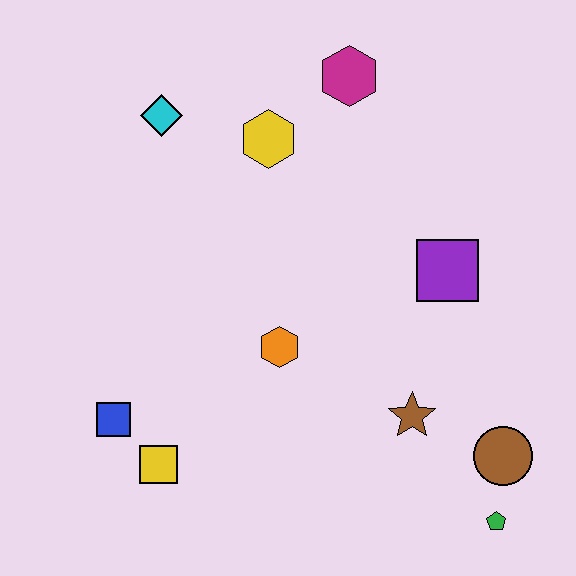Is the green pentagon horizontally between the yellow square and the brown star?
No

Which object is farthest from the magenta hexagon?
The green pentagon is farthest from the magenta hexagon.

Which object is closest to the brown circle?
The green pentagon is closest to the brown circle.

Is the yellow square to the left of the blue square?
No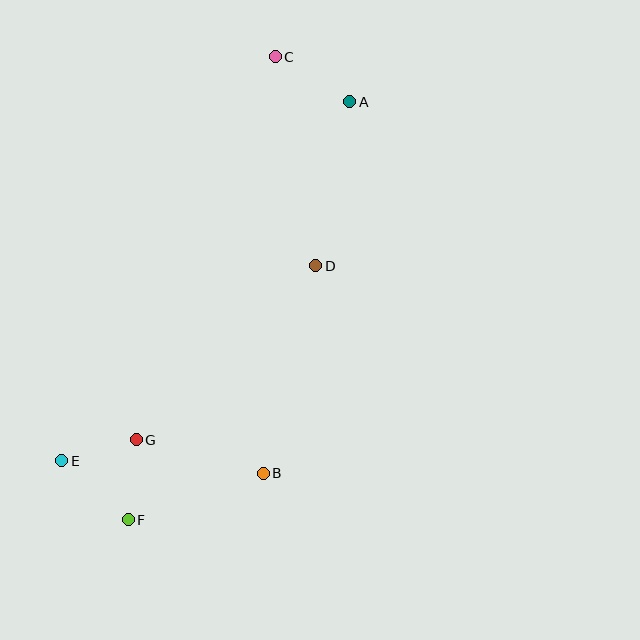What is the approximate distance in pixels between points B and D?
The distance between B and D is approximately 214 pixels.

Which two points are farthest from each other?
Points C and F are farthest from each other.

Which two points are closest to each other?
Points E and G are closest to each other.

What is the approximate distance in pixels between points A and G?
The distance between A and G is approximately 400 pixels.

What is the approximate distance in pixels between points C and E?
The distance between C and E is approximately 457 pixels.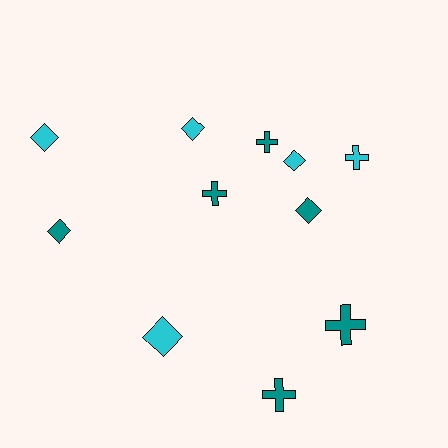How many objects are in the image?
There are 11 objects.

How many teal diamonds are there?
There are 2 teal diamonds.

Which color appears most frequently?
Teal, with 6 objects.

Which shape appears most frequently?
Diamond, with 6 objects.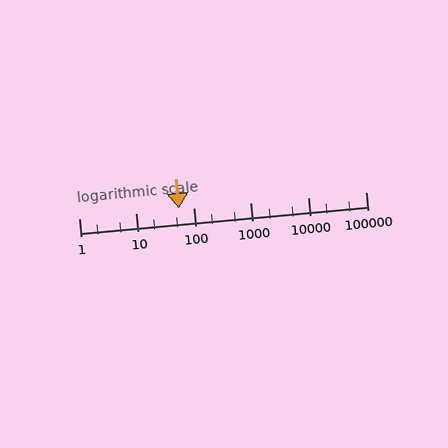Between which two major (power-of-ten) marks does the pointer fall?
The pointer is between 10 and 100.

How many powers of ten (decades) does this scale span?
The scale spans 5 decades, from 1 to 100000.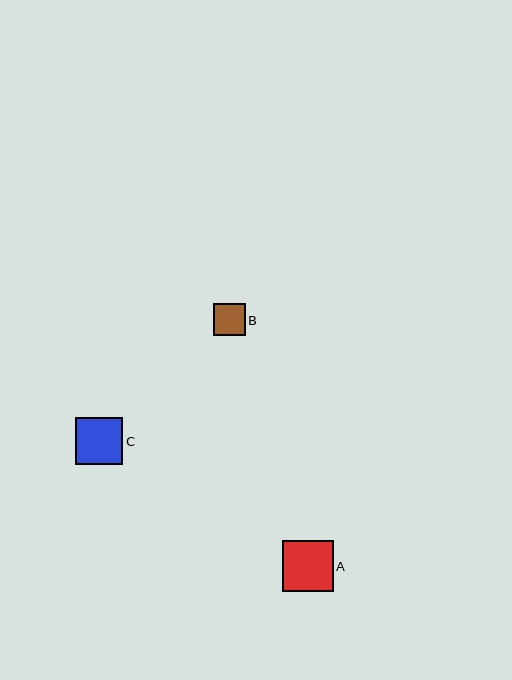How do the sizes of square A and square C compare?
Square A and square C are approximately the same size.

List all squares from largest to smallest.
From largest to smallest: A, C, B.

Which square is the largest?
Square A is the largest with a size of approximately 51 pixels.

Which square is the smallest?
Square B is the smallest with a size of approximately 32 pixels.